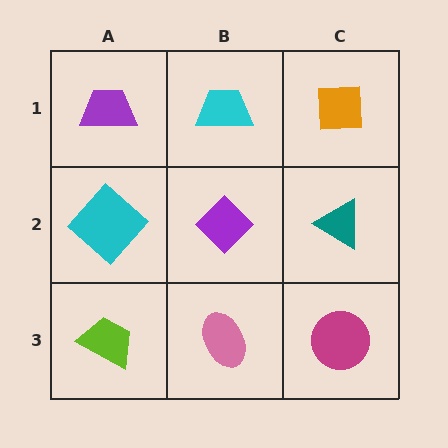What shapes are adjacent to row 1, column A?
A cyan diamond (row 2, column A), a cyan trapezoid (row 1, column B).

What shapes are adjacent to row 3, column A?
A cyan diamond (row 2, column A), a pink ellipse (row 3, column B).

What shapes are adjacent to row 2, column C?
An orange square (row 1, column C), a magenta circle (row 3, column C), a purple diamond (row 2, column B).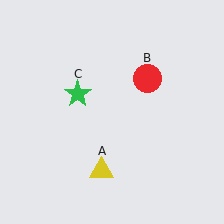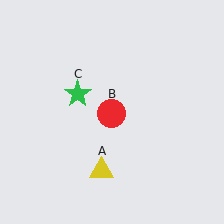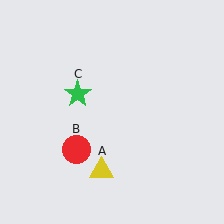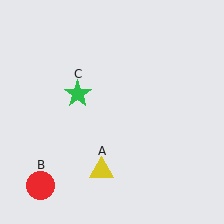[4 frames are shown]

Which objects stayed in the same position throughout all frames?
Yellow triangle (object A) and green star (object C) remained stationary.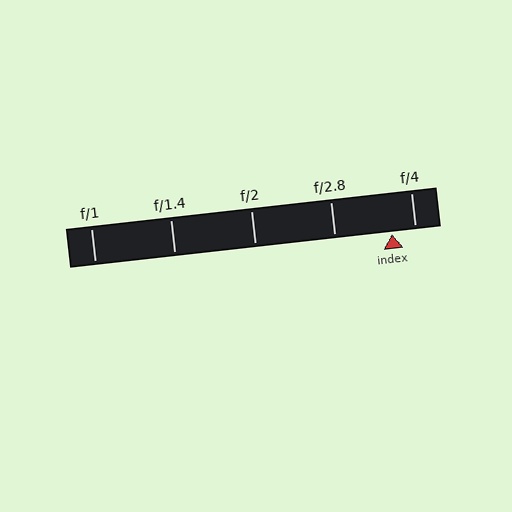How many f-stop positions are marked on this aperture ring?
There are 5 f-stop positions marked.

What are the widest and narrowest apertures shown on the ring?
The widest aperture shown is f/1 and the narrowest is f/4.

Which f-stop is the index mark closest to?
The index mark is closest to f/4.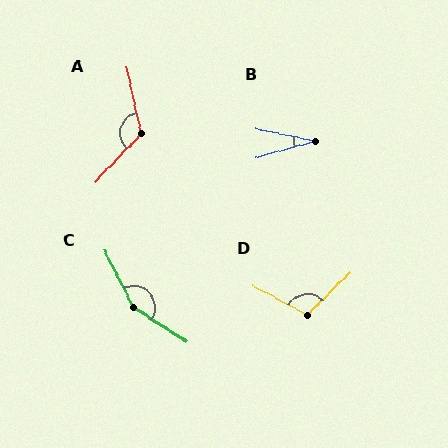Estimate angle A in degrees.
Approximately 124 degrees.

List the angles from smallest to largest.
B (28°), D (107°), A (124°), C (150°).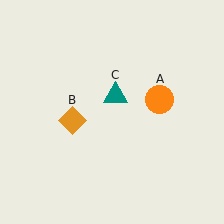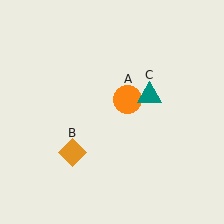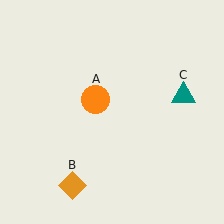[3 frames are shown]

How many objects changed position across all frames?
3 objects changed position: orange circle (object A), orange diamond (object B), teal triangle (object C).